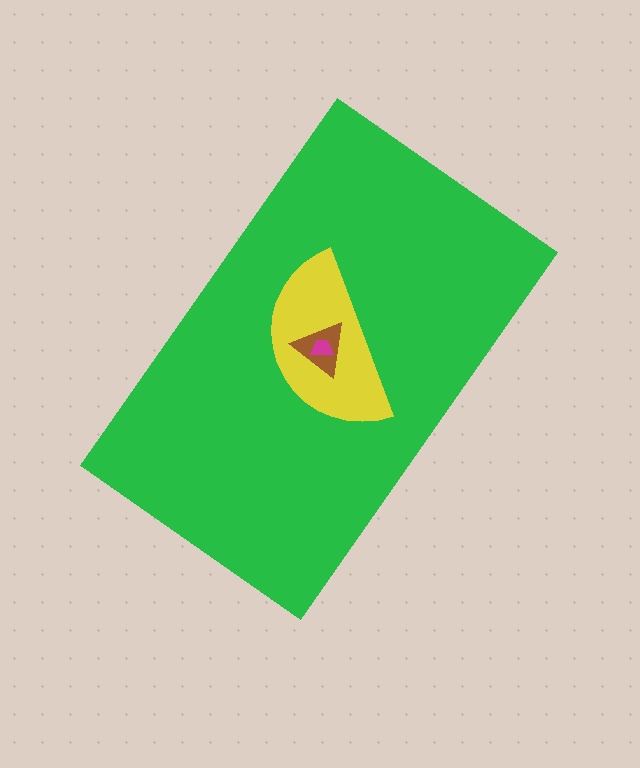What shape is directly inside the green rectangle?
The yellow semicircle.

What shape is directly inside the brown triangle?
The magenta trapezoid.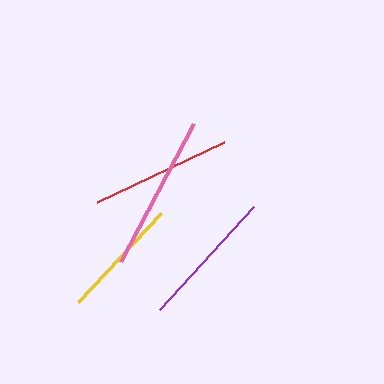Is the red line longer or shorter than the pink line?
The pink line is longer than the red line.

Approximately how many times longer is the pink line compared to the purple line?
The pink line is approximately 1.1 times the length of the purple line.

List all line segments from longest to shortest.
From longest to shortest: pink, red, purple, yellow.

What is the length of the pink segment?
The pink segment is approximately 156 pixels long.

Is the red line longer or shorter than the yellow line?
The red line is longer than the yellow line.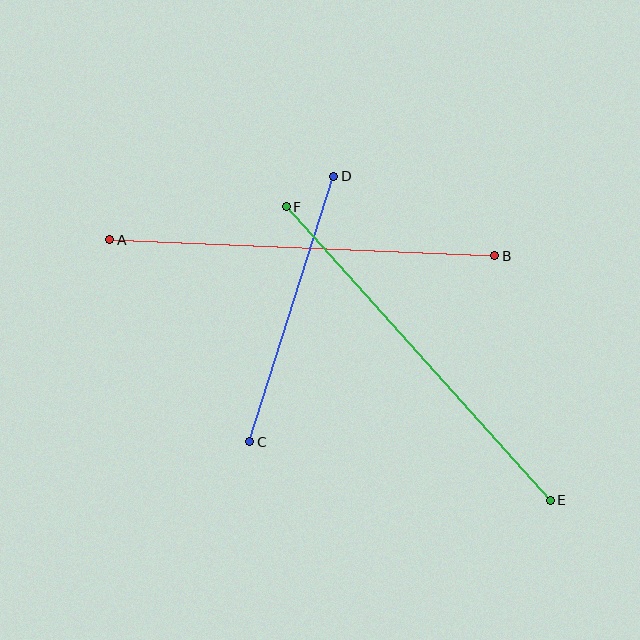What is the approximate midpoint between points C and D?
The midpoint is at approximately (292, 309) pixels.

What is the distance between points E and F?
The distance is approximately 395 pixels.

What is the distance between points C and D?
The distance is approximately 279 pixels.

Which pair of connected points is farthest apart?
Points E and F are farthest apart.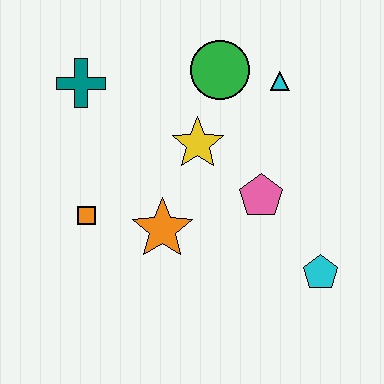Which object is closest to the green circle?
The cyan triangle is closest to the green circle.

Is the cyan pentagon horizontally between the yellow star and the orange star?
No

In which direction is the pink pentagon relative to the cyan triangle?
The pink pentagon is below the cyan triangle.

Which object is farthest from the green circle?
The cyan pentagon is farthest from the green circle.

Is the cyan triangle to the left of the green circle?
No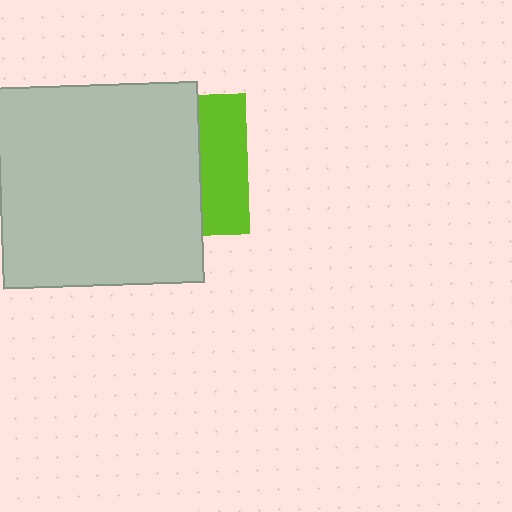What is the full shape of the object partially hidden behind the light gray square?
The partially hidden object is a lime square.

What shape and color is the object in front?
The object in front is a light gray square.